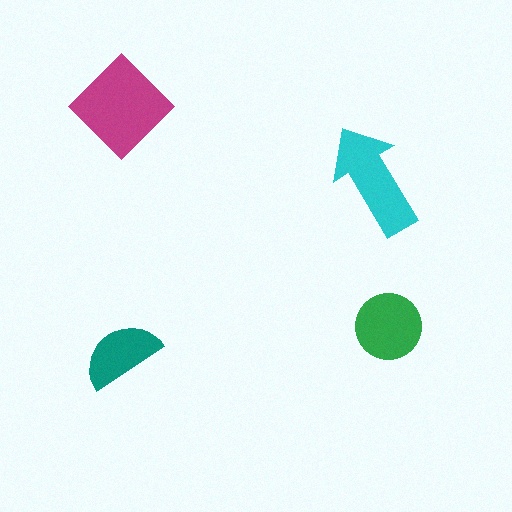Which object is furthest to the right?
The green circle is rightmost.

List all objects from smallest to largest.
The teal semicircle, the green circle, the cyan arrow, the magenta diamond.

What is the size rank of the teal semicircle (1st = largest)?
4th.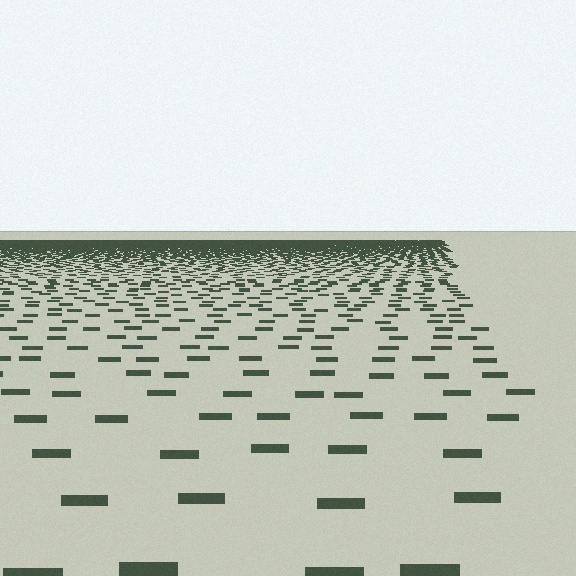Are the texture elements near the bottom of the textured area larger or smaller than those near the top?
Larger. Near the bottom, elements are closer to the viewer and appear at a bigger on-screen size.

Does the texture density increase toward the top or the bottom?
Density increases toward the top.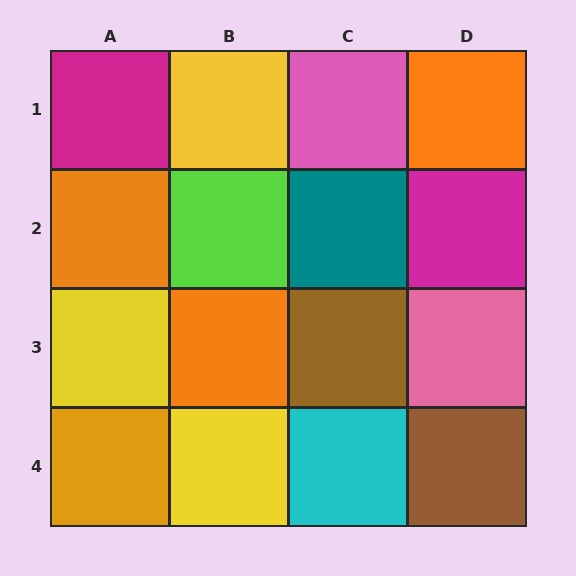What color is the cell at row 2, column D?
Magenta.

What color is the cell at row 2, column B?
Lime.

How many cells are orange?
4 cells are orange.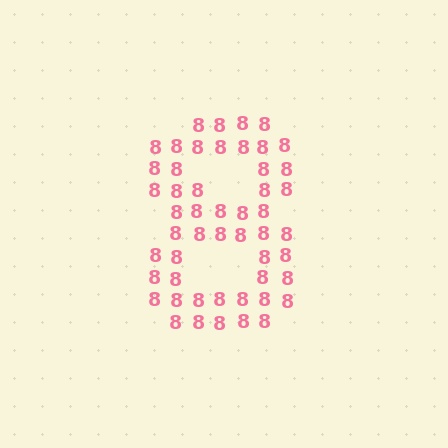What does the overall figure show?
The overall figure shows the digit 8.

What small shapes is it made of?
It is made of small digit 8's.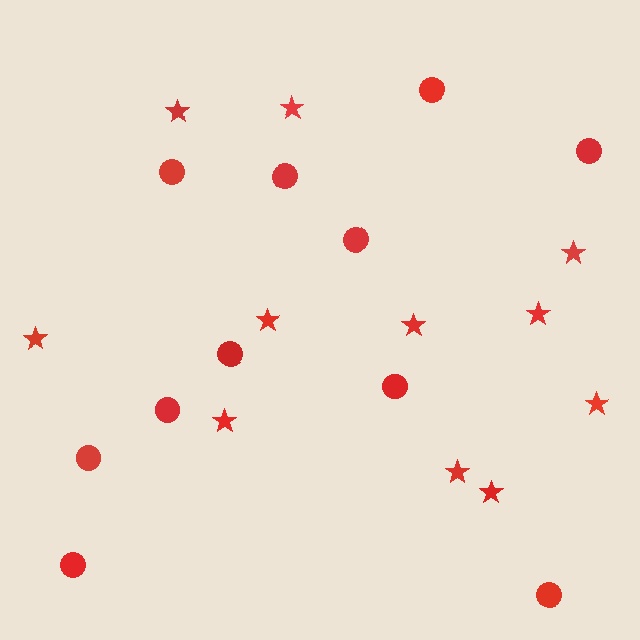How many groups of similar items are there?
There are 2 groups: one group of stars (11) and one group of circles (11).